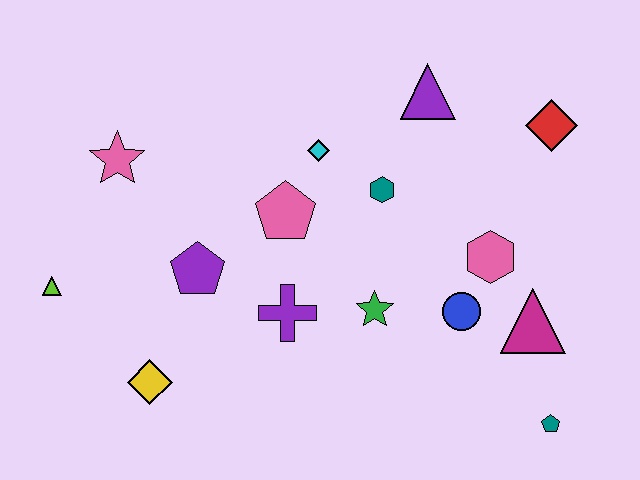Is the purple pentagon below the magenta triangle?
No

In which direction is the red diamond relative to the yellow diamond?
The red diamond is to the right of the yellow diamond.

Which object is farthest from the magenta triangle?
The lime triangle is farthest from the magenta triangle.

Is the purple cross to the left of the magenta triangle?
Yes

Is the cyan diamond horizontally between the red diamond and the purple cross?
Yes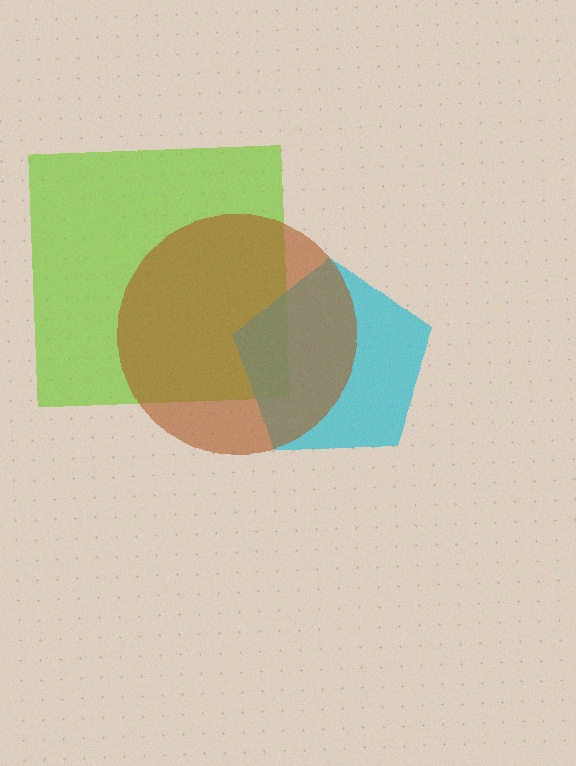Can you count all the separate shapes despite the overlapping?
Yes, there are 3 separate shapes.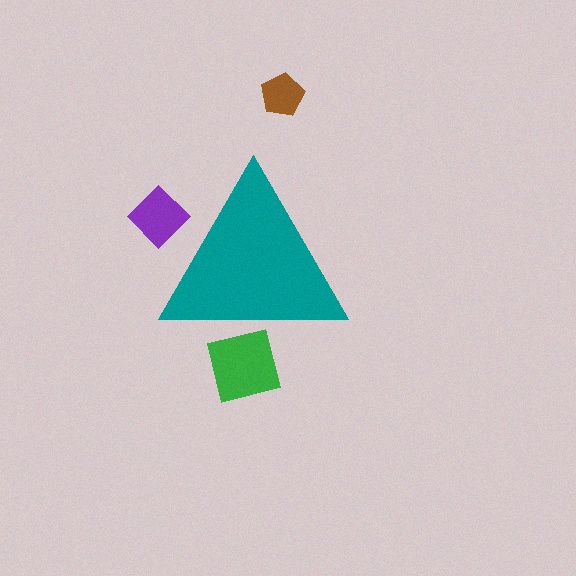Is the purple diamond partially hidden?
Yes, the purple diamond is partially hidden behind the teal triangle.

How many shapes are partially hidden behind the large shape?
2 shapes are partially hidden.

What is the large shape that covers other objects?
A teal triangle.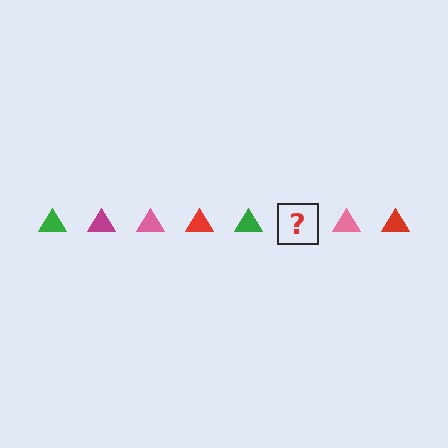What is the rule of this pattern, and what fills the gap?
The rule is that the pattern cycles through green, magenta, pink, red triangles. The gap should be filled with a magenta triangle.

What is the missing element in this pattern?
The missing element is a magenta triangle.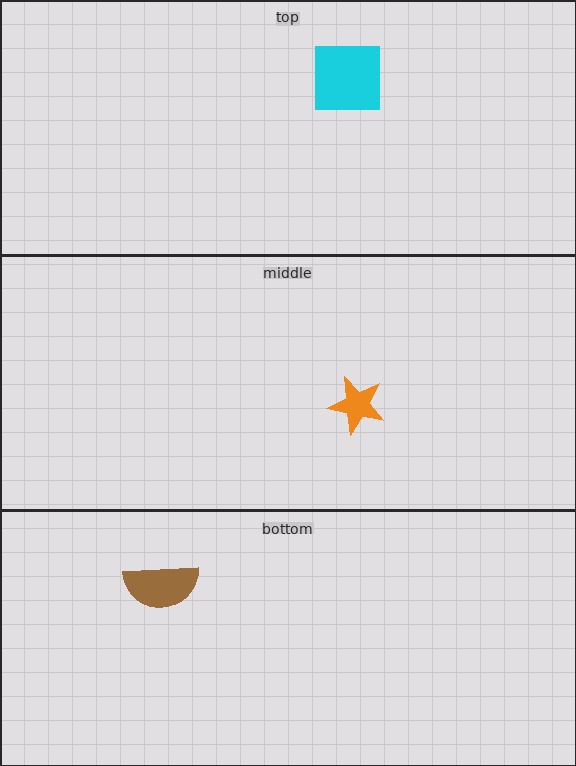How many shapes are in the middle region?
1.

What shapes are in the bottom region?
The brown semicircle.